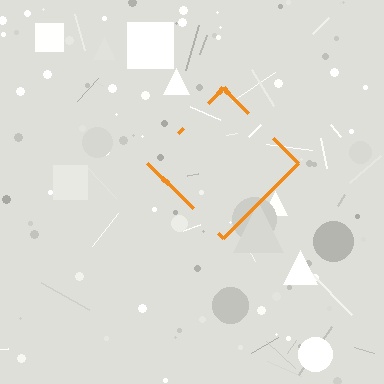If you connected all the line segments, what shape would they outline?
They would outline a diamond.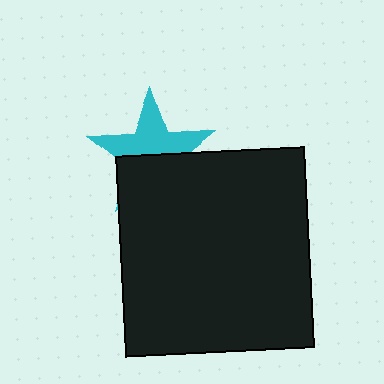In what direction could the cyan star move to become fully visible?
The cyan star could move up. That would shift it out from behind the black rectangle entirely.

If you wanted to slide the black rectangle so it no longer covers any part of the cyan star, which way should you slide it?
Slide it down — that is the most direct way to separate the two shapes.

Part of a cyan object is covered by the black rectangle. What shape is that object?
It is a star.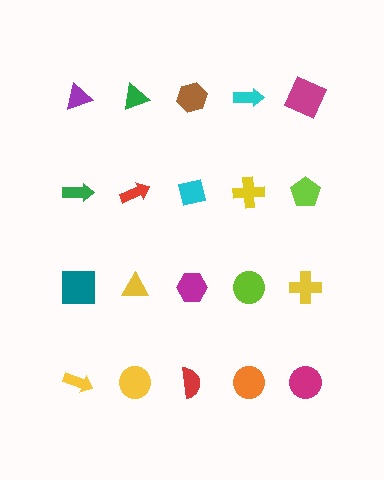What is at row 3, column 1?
A teal square.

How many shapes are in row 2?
5 shapes.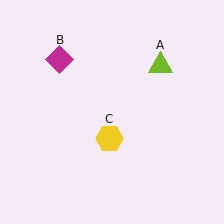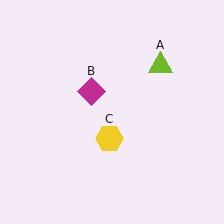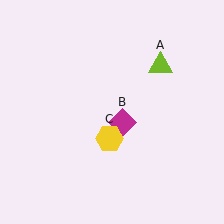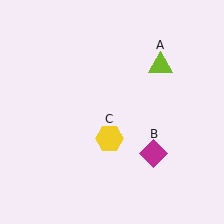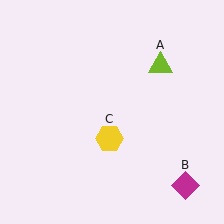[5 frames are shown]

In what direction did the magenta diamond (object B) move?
The magenta diamond (object B) moved down and to the right.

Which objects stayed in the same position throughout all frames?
Lime triangle (object A) and yellow hexagon (object C) remained stationary.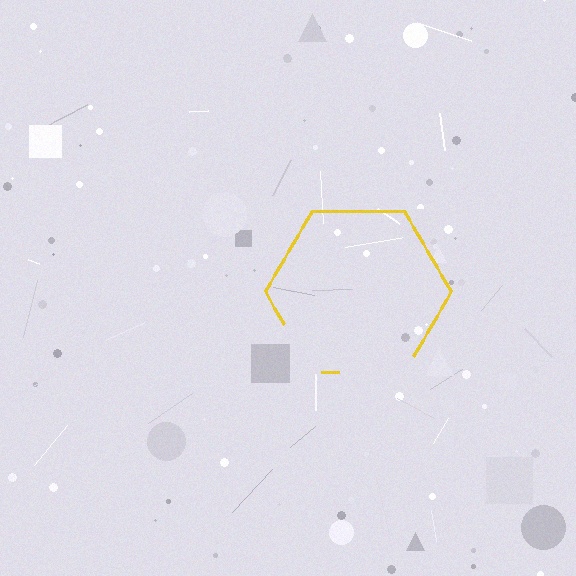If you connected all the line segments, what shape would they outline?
They would outline a hexagon.